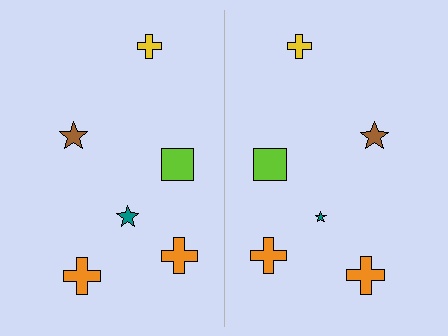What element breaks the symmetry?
The teal star on the right side has a different size than its mirror counterpart.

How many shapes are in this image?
There are 12 shapes in this image.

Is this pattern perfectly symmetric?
No, the pattern is not perfectly symmetric. The teal star on the right side has a different size than its mirror counterpart.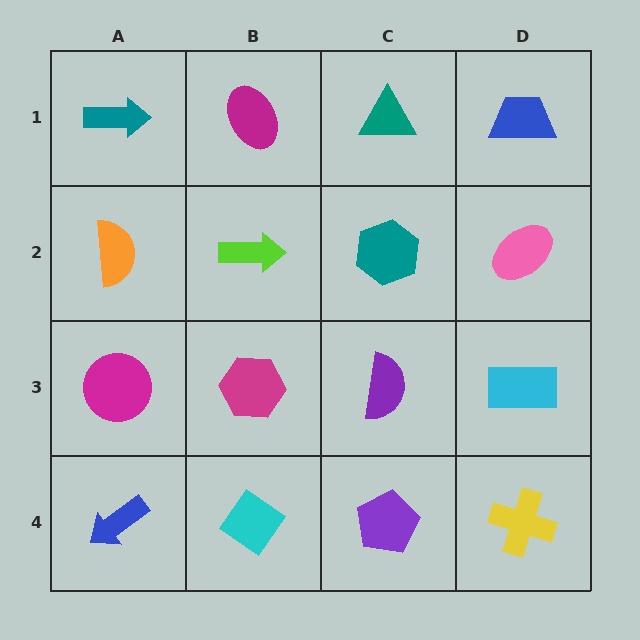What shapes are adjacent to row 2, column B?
A magenta ellipse (row 1, column B), a magenta hexagon (row 3, column B), an orange semicircle (row 2, column A), a teal hexagon (row 2, column C).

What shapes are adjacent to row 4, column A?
A magenta circle (row 3, column A), a cyan diamond (row 4, column B).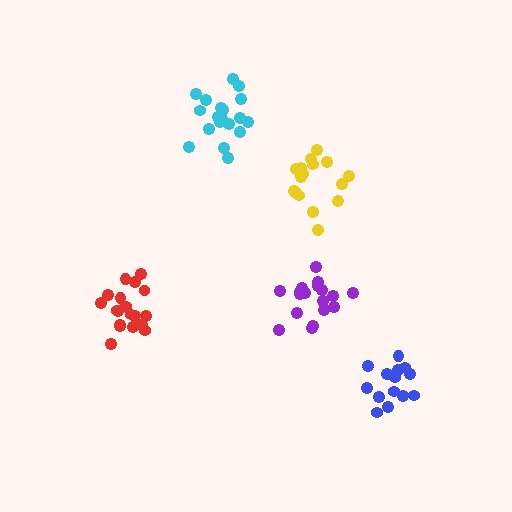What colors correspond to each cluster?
The clusters are colored: blue, yellow, red, purple, cyan.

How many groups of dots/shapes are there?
There are 5 groups.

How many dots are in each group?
Group 1: 14 dots, Group 2: 16 dots, Group 3: 19 dots, Group 4: 18 dots, Group 5: 19 dots (86 total).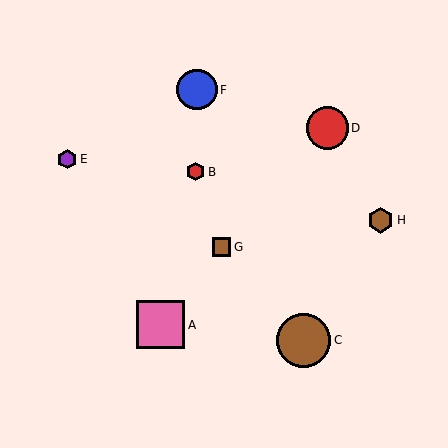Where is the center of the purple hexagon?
The center of the purple hexagon is at (67, 159).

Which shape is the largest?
The brown circle (labeled C) is the largest.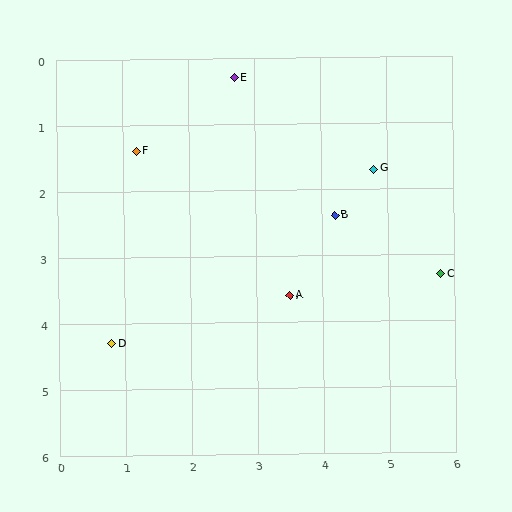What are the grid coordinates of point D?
Point D is at approximately (0.8, 4.3).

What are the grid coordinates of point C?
Point C is at approximately (5.8, 3.3).